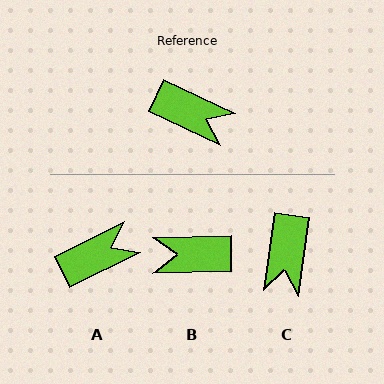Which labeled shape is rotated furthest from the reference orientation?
B, about 153 degrees away.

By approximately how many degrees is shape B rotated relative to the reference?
Approximately 153 degrees clockwise.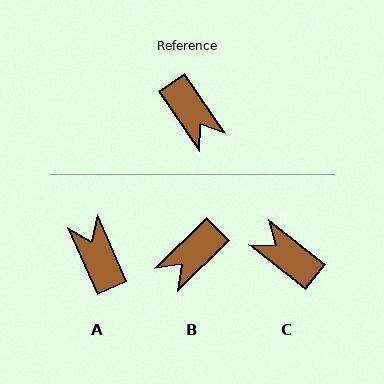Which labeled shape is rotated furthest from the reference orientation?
A, about 169 degrees away.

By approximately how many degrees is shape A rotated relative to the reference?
Approximately 169 degrees counter-clockwise.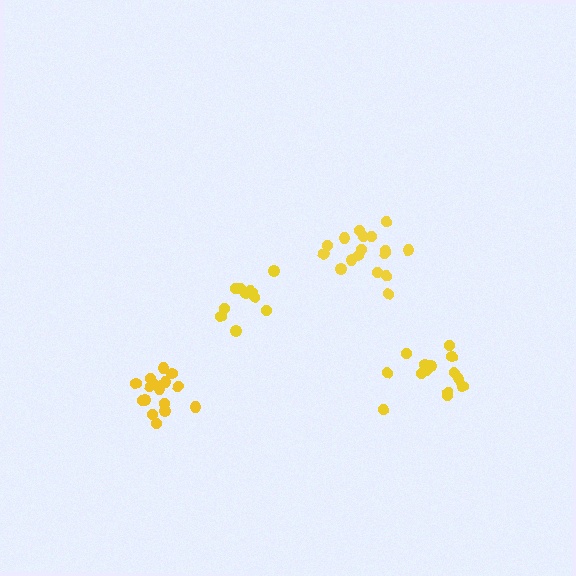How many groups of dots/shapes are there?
There are 4 groups.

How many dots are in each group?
Group 1: 17 dots, Group 2: 11 dots, Group 3: 14 dots, Group 4: 17 dots (59 total).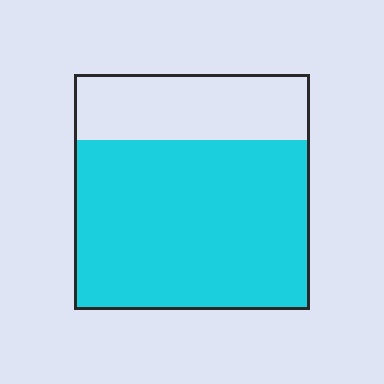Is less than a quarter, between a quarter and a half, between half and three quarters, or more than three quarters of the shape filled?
Between half and three quarters.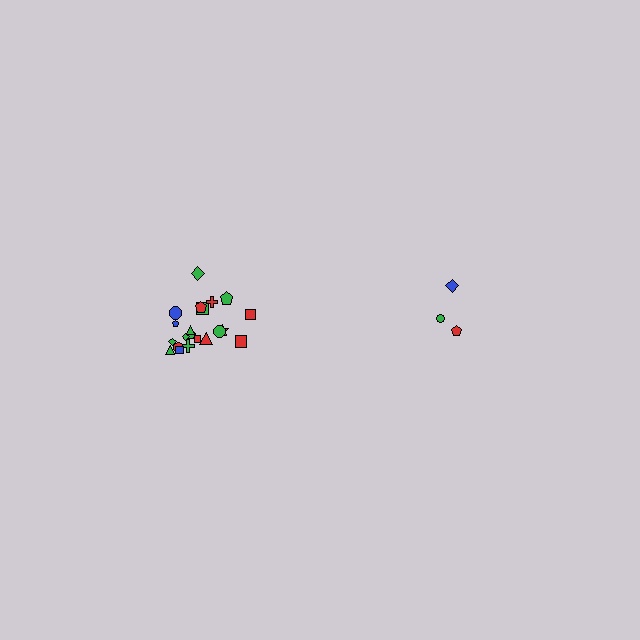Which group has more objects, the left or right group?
The left group.